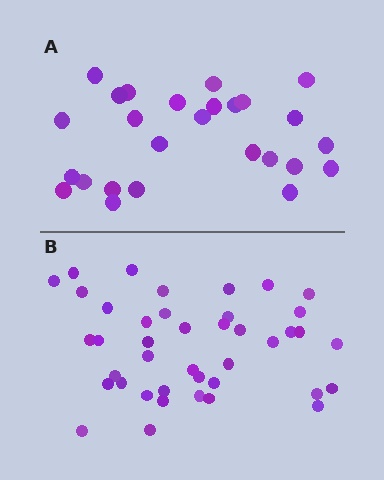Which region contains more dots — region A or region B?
Region B (the bottom region) has more dots.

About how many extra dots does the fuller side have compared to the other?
Region B has approximately 15 more dots than region A.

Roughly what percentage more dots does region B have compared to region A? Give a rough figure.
About 60% more.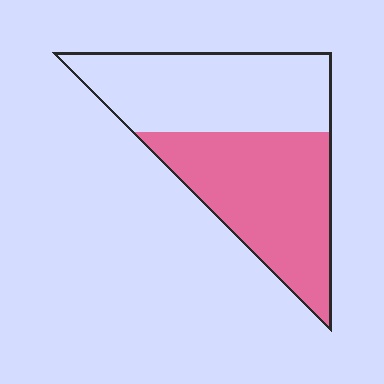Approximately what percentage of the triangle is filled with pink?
Approximately 50%.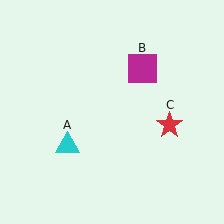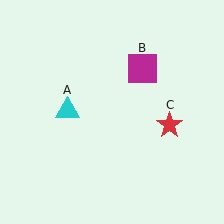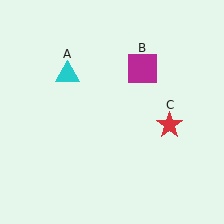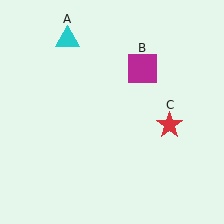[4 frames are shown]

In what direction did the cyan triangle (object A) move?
The cyan triangle (object A) moved up.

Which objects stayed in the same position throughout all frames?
Magenta square (object B) and red star (object C) remained stationary.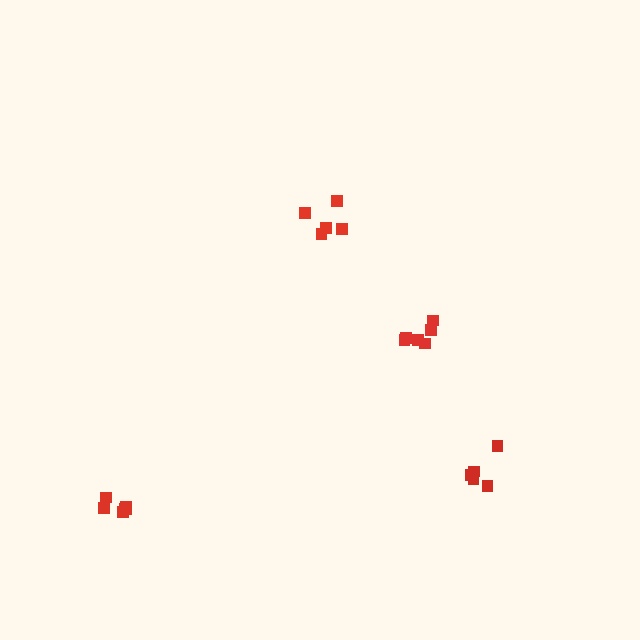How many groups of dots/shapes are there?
There are 4 groups.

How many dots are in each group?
Group 1: 6 dots, Group 2: 6 dots, Group 3: 5 dots, Group 4: 5 dots (22 total).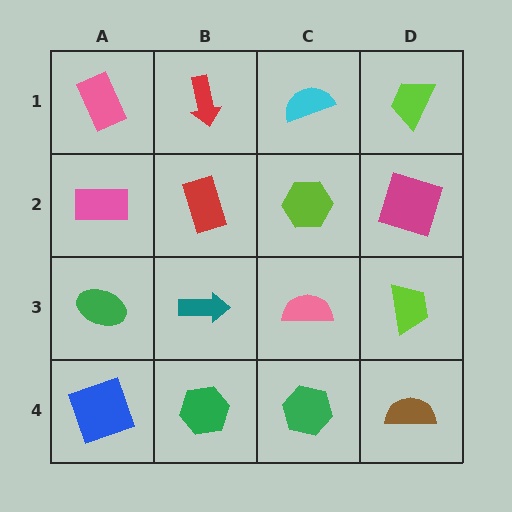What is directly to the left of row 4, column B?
A blue square.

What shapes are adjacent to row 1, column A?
A pink rectangle (row 2, column A), a red arrow (row 1, column B).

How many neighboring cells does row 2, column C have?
4.